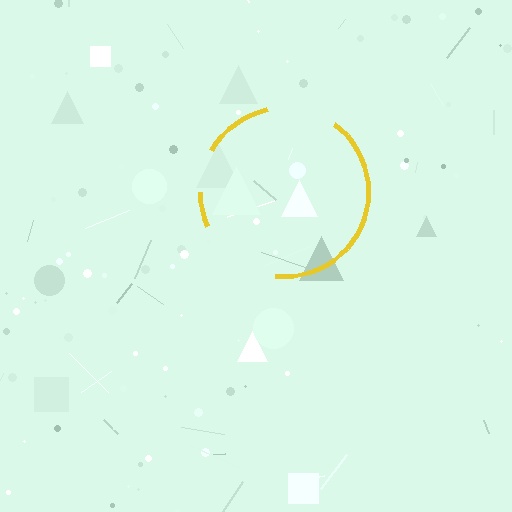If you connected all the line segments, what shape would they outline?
They would outline a circle.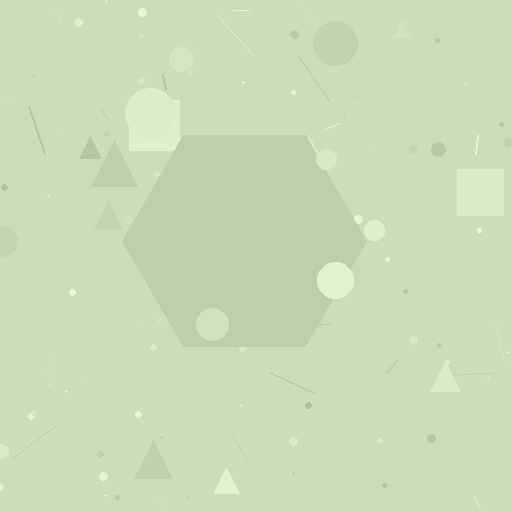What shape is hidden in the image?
A hexagon is hidden in the image.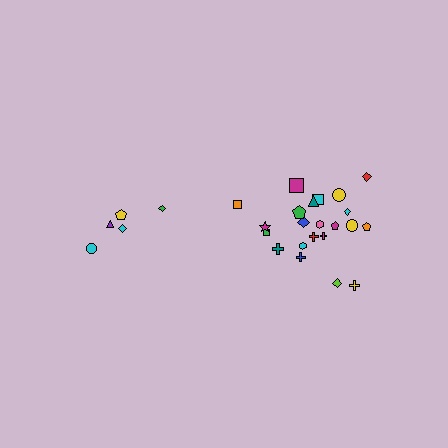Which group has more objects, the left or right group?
The right group.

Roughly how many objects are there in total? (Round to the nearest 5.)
Roughly 25 objects in total.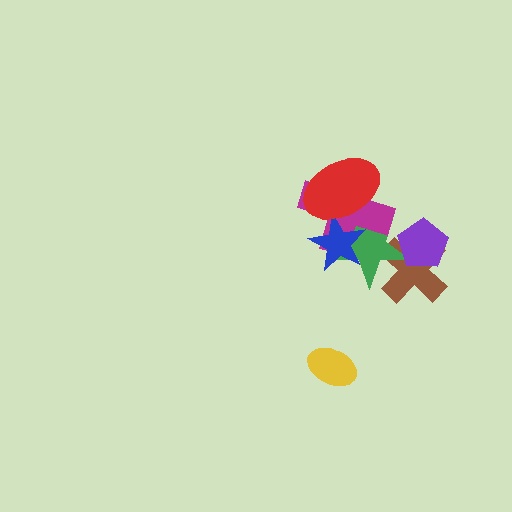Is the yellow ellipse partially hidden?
No, no other shape covers it.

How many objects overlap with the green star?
5 objects overlap with the green star.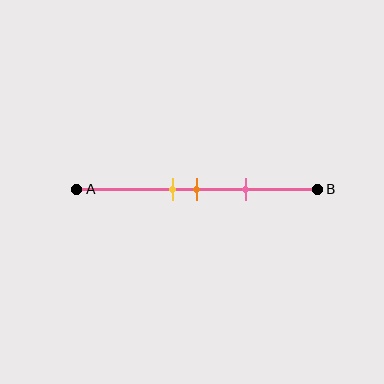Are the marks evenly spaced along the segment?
Yes, the marks are approximately evenly spaced.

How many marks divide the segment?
There are 3 marks dividing the segment.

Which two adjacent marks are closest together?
The yellow and orange marks are the closest adjacent pair.